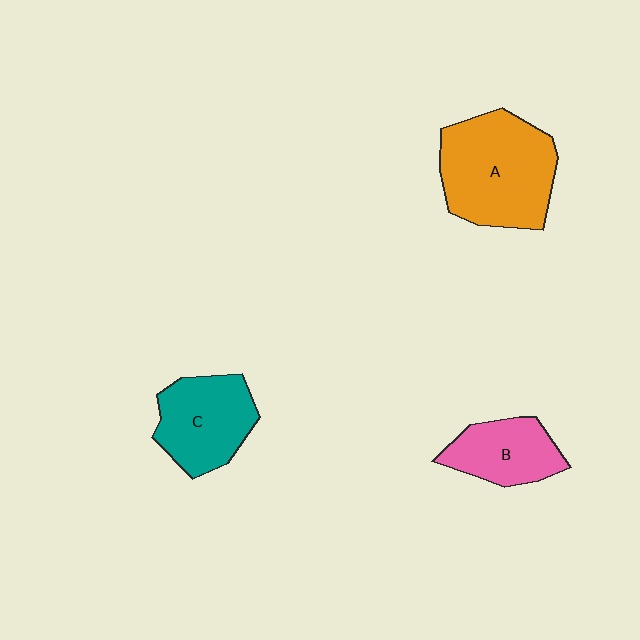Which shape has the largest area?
Shape A (orange).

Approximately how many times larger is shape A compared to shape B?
Approximately 1.8 times.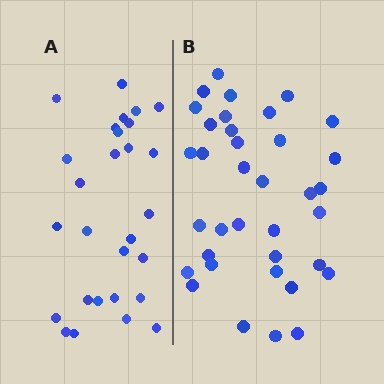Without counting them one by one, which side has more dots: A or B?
Region B (the right region) has more dots.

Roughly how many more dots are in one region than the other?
Region B has roughly 8 or so more dots than region A.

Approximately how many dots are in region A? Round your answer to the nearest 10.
About 30 dots. (The exact count is 28, which rounds to 30.)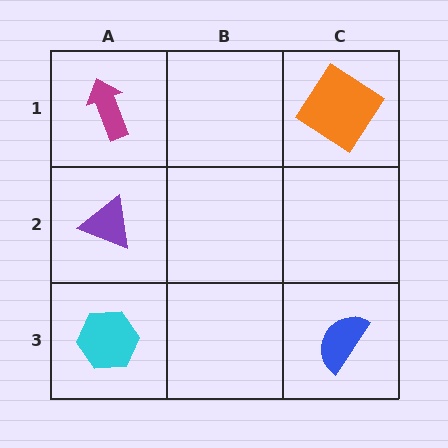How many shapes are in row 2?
1 shape.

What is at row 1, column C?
An orange diamond.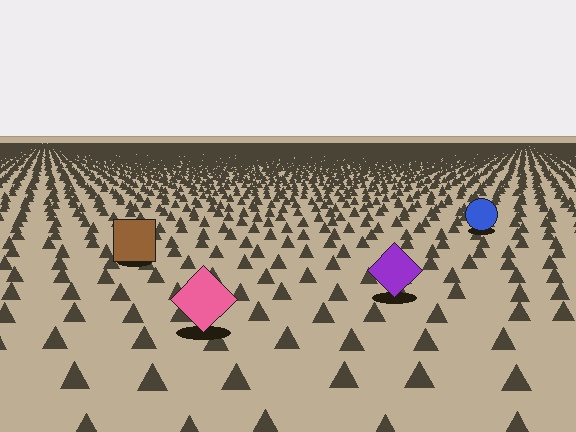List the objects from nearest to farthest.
From nearest to farthest: the pink diamond, the purple diamond, the brown square, the blue circle.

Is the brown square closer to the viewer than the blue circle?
Yes. The brown square is closer — you can tell from the texture gradient: the ground texture is coarser near it.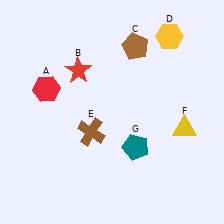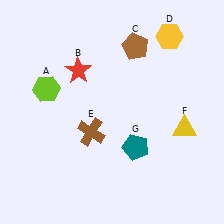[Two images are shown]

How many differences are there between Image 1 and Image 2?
There is 1 difference between the two images.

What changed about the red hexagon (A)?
In Image 1, A is red. In Image 2, it changed to lime.